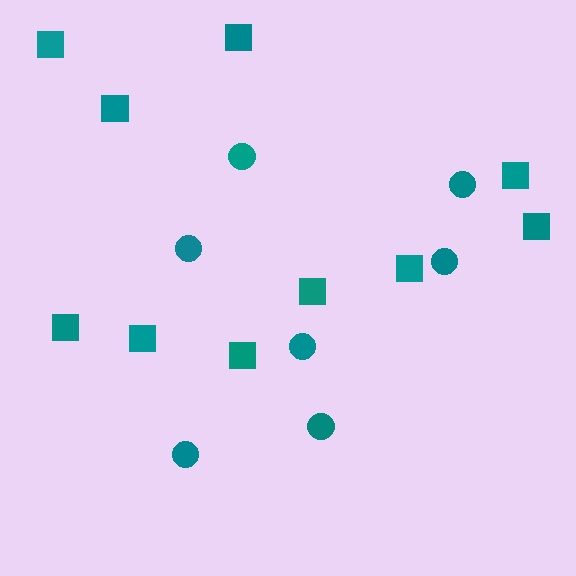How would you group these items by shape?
There are 2 groups: one group of circles (7) and one group of squares (10).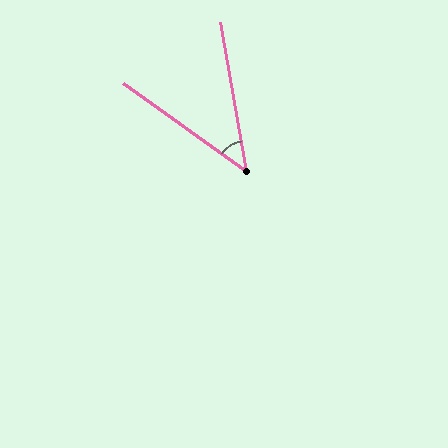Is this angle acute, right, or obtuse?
It is acute.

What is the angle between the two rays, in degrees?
Approximately 44 degrees.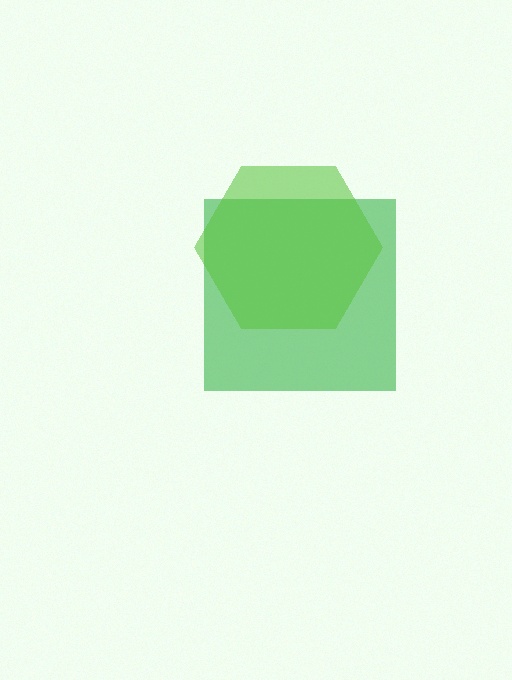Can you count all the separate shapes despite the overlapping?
Yes, there are 2 separate shapes.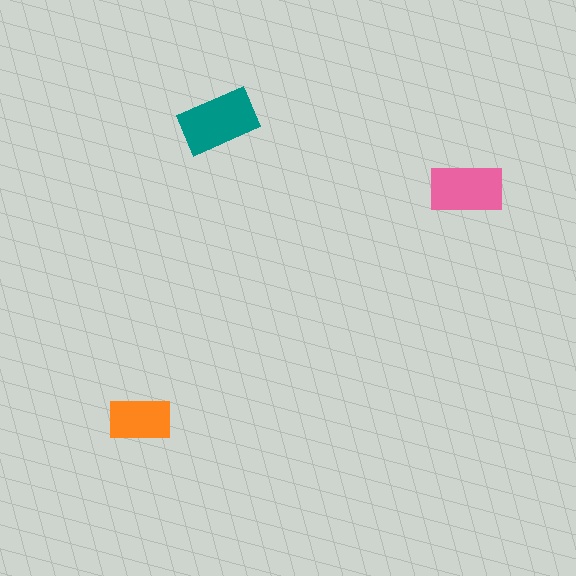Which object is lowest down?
The orange rectangle is bottommost.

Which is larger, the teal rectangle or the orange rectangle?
The teal one.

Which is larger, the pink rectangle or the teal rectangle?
The teal one.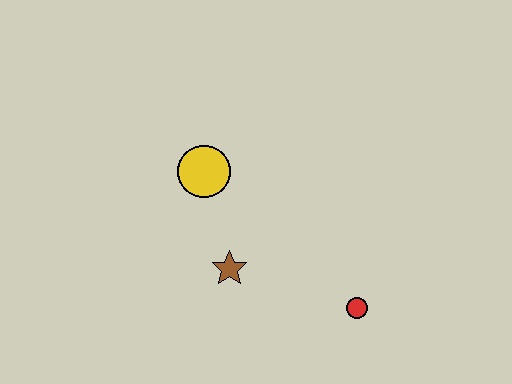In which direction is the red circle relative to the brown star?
The red circle is to the right of the brown star.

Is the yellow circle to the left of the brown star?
Yes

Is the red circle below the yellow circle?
Yes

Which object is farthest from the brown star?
The red circle is farthest from the brown star.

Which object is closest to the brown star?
The yellow circle is closest to the brown star.